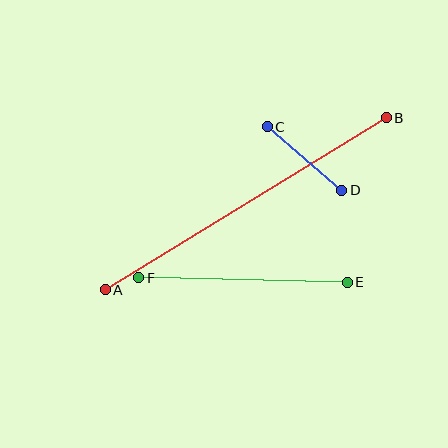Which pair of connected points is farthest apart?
Points A and B are farthest apart.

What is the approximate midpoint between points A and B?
The midpoint is at approximately (246, 204) pixels.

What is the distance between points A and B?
The distance is approximately 329 pixels.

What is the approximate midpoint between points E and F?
The midpoint is at approximately (243, 280) pixels.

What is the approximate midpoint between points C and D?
The midpoint is at approximately (305, 159) pixels.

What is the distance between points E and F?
The distance is approximately 208 pixels.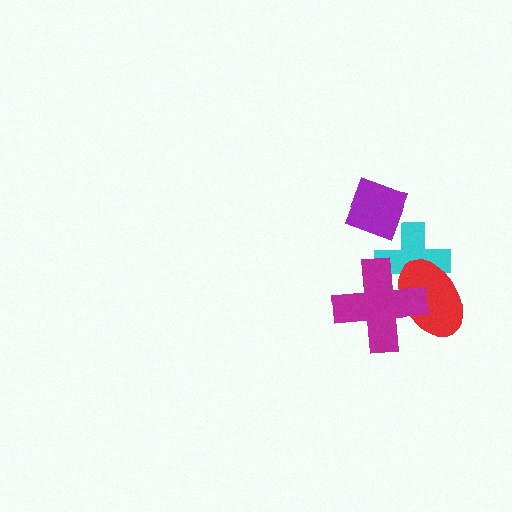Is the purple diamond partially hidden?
No, no other shape covers it.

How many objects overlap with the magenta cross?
2 objects overlap with the magenta cross.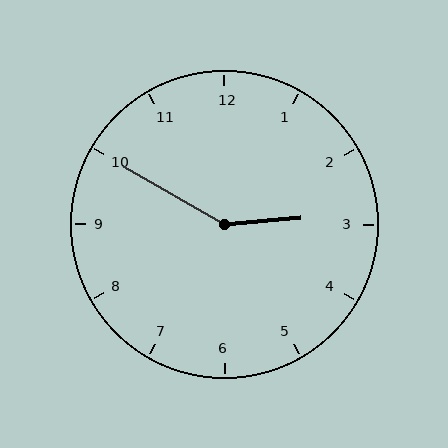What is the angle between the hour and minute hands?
Approximately 145 degrees.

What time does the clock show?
2:50.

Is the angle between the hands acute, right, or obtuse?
It is obtuse.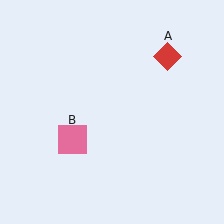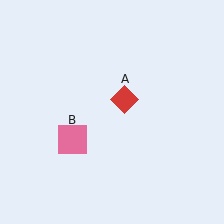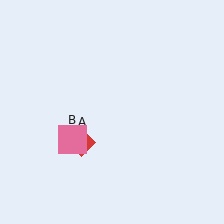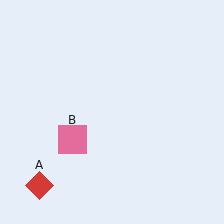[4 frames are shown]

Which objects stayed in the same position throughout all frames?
Pink square (object B) remained stationary.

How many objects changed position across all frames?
1 object changed position: red diamond (object A).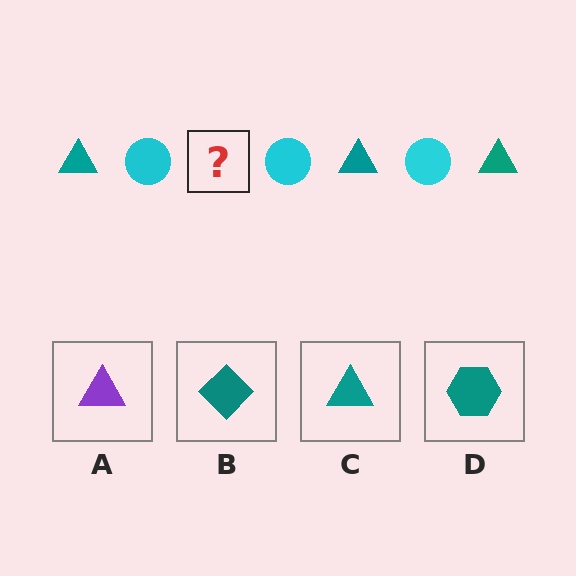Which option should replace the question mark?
Option C.